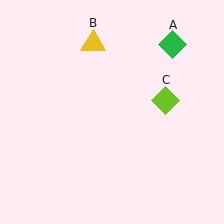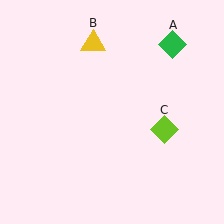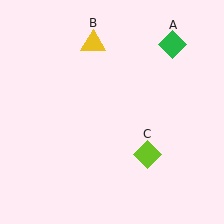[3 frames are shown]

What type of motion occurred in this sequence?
The lime diamond (object C) rotated clockwise around the center of the scene.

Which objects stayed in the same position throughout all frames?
Green diamond (object A) and yellow triangle (object B) remained stationary.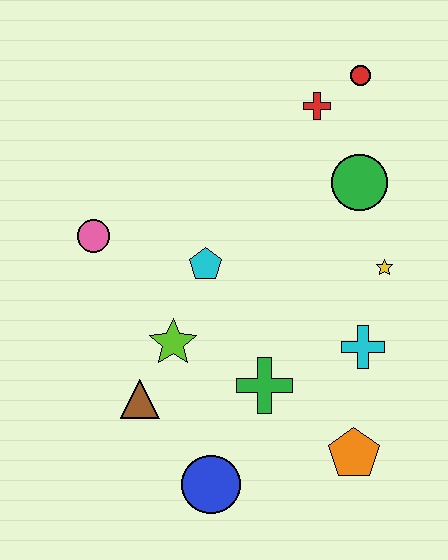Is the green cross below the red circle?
Yes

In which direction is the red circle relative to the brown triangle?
The red circle is above the brown triangle.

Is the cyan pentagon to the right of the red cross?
No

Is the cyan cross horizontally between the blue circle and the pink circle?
No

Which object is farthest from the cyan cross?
The pink circle is farthest from the cyan cross.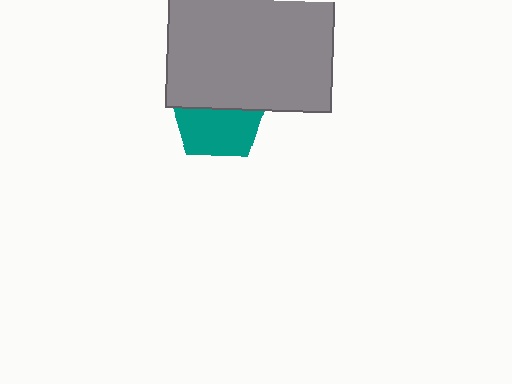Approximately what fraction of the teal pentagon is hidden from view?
Roughly 47% of the teal pentagon is hidden behind the gray rectangle.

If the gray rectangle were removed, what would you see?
You would see the complete teal pentagon.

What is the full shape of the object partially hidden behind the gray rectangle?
The partially hidden object is a teal pentagon.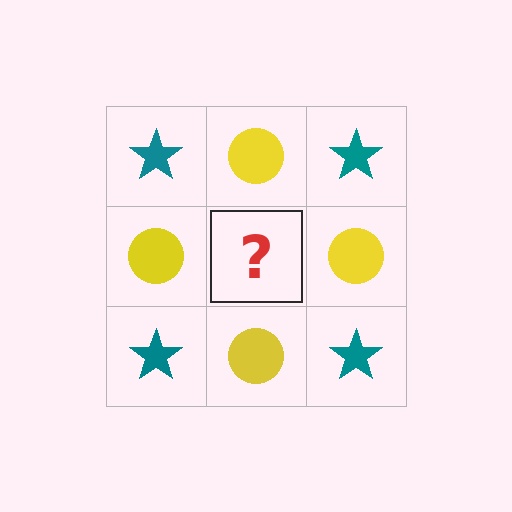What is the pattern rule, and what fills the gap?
The rule is that it alternates teal star and yellow circle in a checkerboard pattern. The gap should be filled with a teal star.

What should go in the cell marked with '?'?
The missing cell should contain a teal star.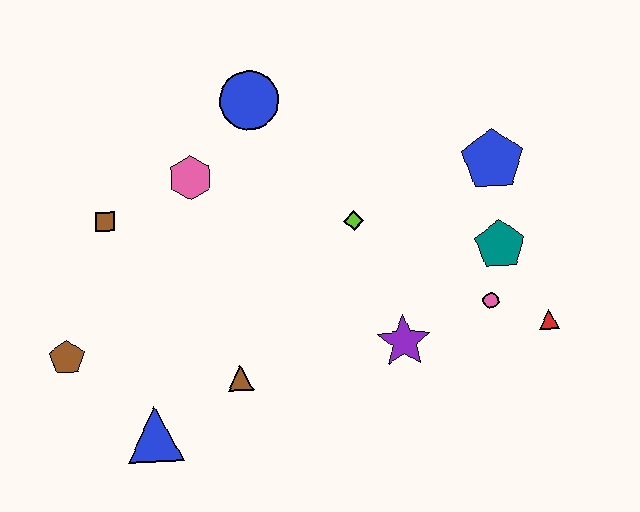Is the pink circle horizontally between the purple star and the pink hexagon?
No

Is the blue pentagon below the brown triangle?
No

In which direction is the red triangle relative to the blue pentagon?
The red triangle is below the blue pentagon.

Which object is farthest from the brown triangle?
The blue pentagon is farthest from the brown triangle.